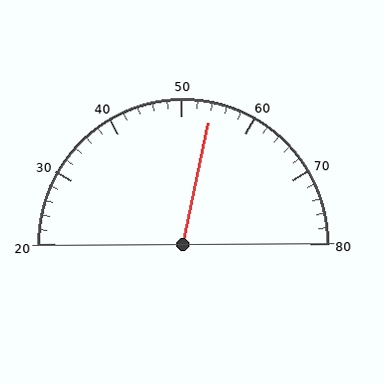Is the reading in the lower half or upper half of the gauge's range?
The reading is in the upper half of the range (20 to 80).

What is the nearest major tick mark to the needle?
The nearest major tick mark is 50.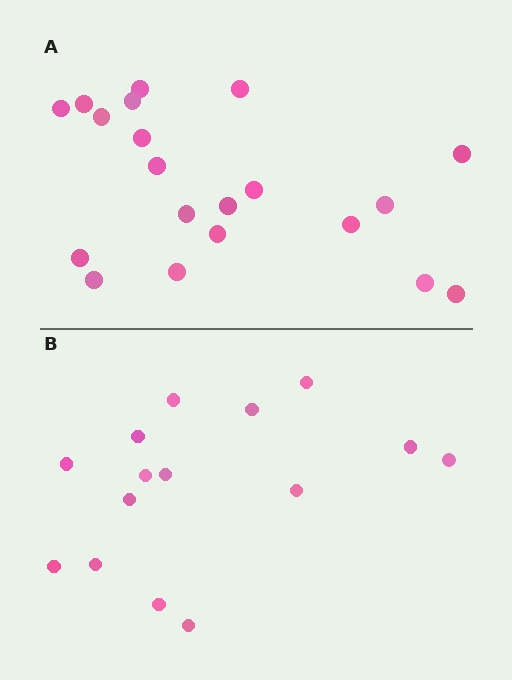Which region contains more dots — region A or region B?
Region A (the top region) has more dots.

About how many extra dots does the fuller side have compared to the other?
Region A has about 5 more dots than region B.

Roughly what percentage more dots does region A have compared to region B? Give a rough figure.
About 35% more.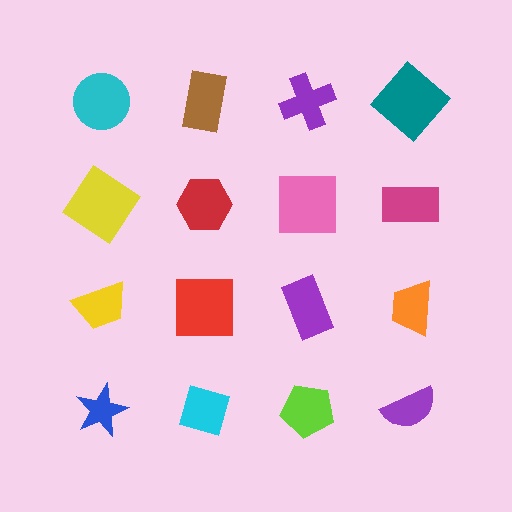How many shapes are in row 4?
4 shapes.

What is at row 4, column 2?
A cyan diamond.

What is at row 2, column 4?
A magenta rectangle.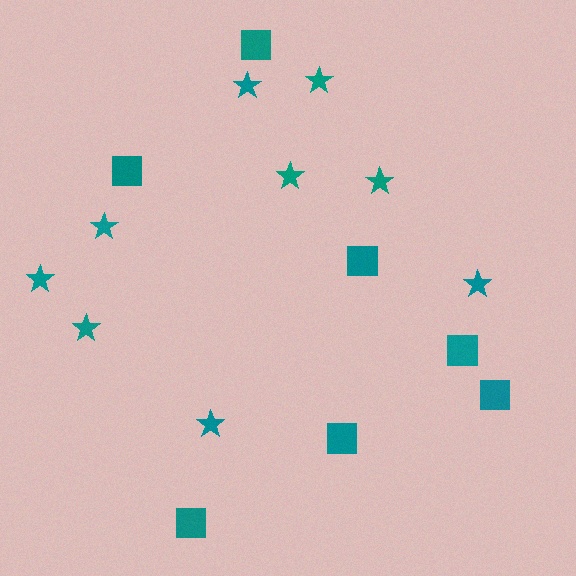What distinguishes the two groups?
There are 2 groups: one group of squares (7) and one group of stars (9).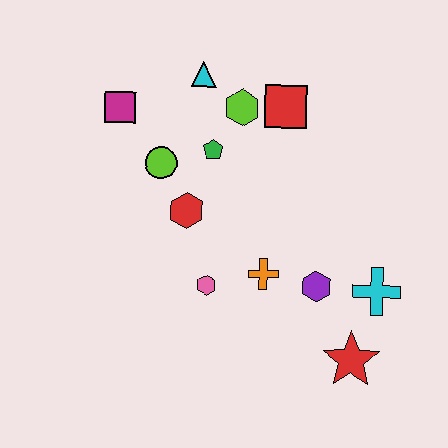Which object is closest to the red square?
The lime hexagon is closest to the red square.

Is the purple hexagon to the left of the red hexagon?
No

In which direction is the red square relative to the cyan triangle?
The red square is to the right of the cyan triangle.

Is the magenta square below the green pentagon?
No